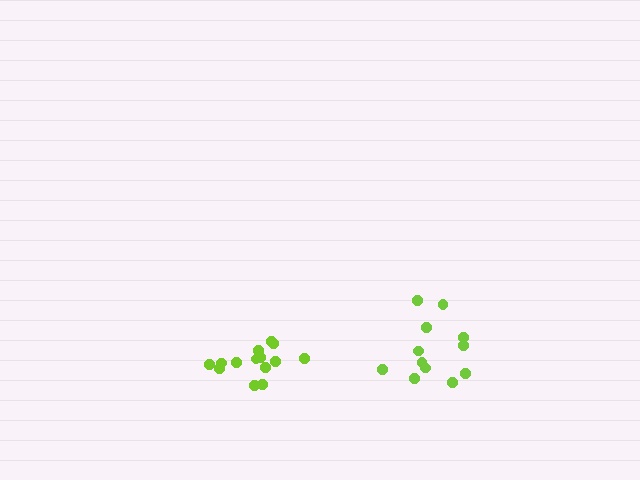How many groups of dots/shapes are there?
There are 2 groups.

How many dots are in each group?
Group 1: 14 dots, Group 2: 12 dots (26 total).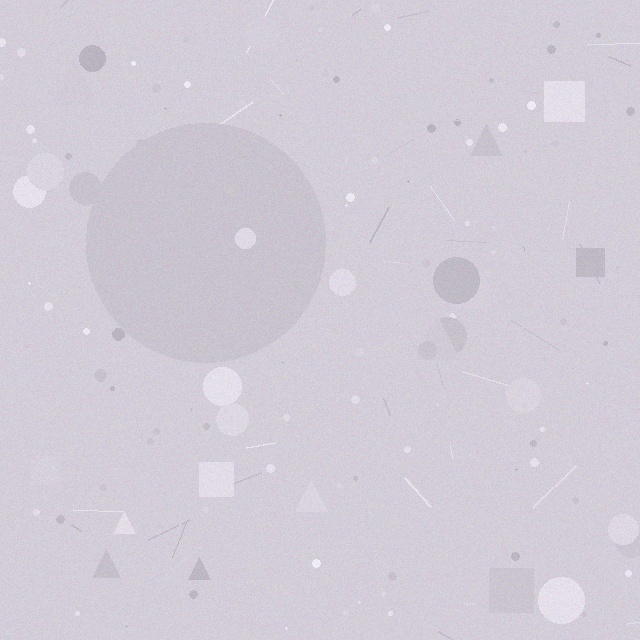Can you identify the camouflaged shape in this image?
The camouflaged shape is a circle.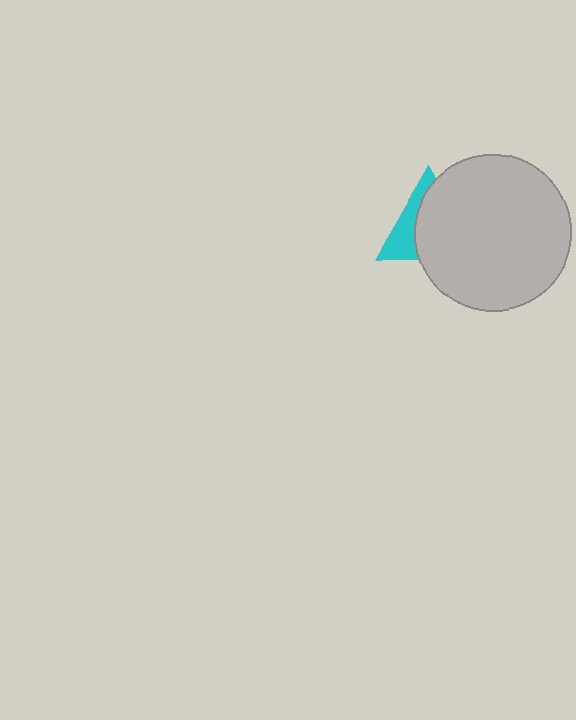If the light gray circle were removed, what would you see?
You would see the complete cyan triangle.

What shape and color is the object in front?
The object in front is a light gray circle.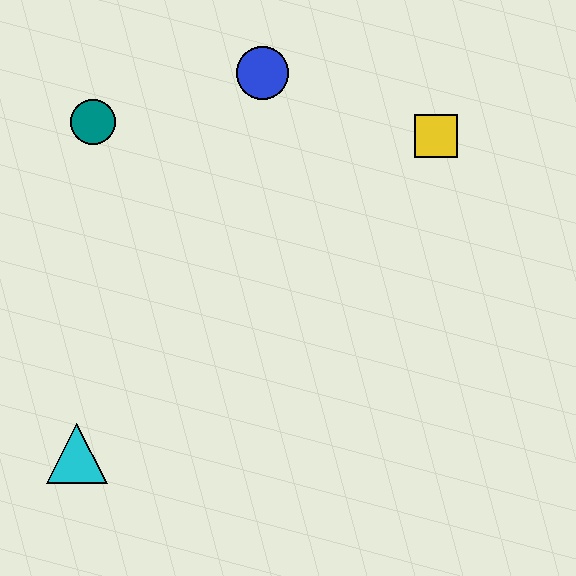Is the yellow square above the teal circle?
No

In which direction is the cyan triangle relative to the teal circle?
The cyan triangle is below the teal circle.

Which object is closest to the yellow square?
The blue circle is closest to the yellow square.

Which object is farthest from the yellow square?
The cyan triangle is farthest from the yellow square.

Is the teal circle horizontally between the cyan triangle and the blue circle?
Yes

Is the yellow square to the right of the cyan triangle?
Yes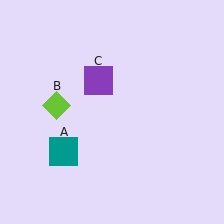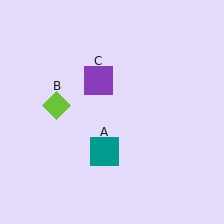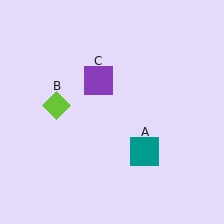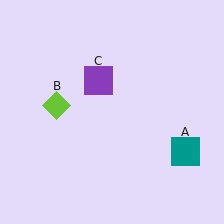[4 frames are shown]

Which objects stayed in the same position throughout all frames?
Lime diamond (object B) and purple square (object C) remained stationary.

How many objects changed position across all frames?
1 object changed position: teal square (object A).